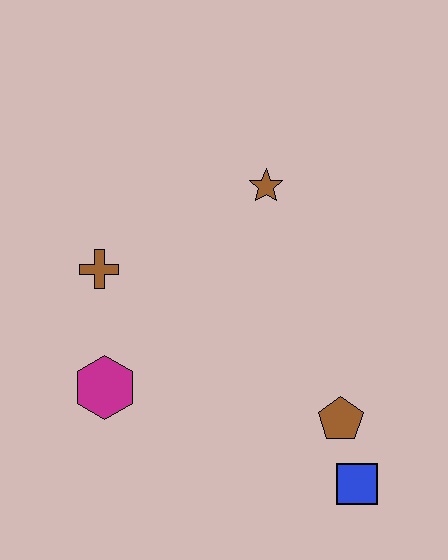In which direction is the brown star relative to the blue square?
The brown star is above the blue square.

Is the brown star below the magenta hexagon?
No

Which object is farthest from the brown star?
The blue square is farthest from the brown star.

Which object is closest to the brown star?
The brown cross is closest to the brown star.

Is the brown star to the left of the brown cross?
No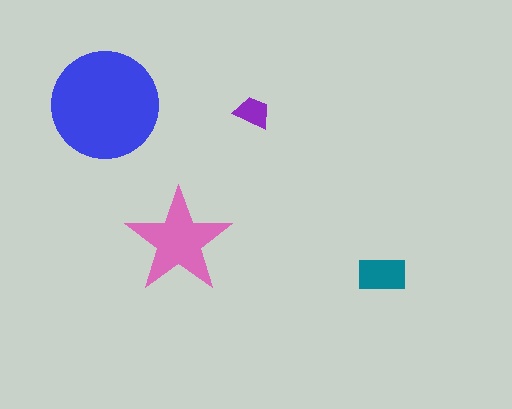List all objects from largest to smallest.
The blue circle, the pink star, the teal rectangle, the purple trapezoid.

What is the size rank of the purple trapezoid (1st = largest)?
4th.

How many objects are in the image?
There are 4 objects in the image.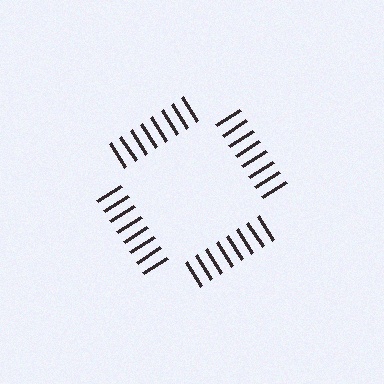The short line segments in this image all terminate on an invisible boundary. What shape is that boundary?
An illusory square — the line segments terminate on its edges but no continuous stroke is drawn.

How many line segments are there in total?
32 — 8 along each of the 4 edges.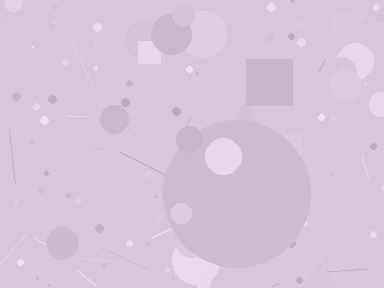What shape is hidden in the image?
A circle is hidden in the image.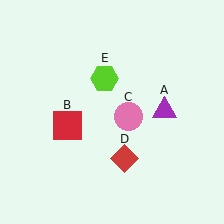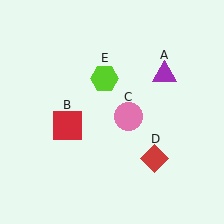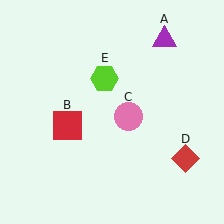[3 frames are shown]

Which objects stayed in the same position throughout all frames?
Red square (object B) and pink circle (object C) and lime hexagon (object E) remained stationary.